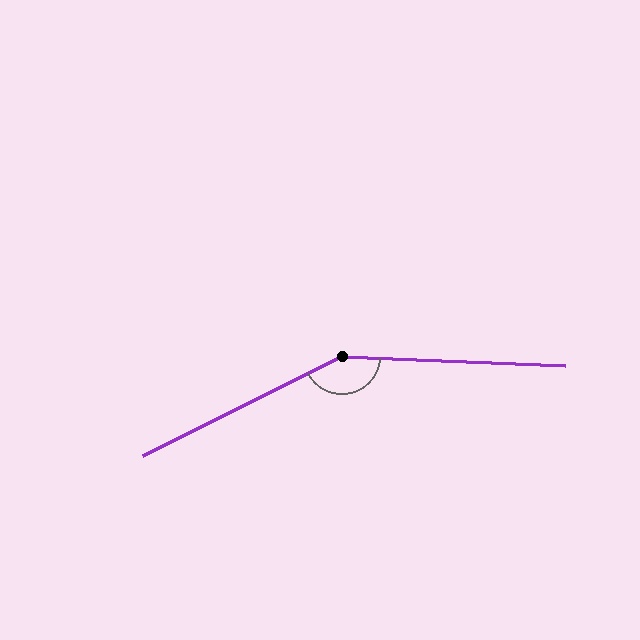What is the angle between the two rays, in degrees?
Approximately 151 degrees.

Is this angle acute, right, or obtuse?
It is obtuse.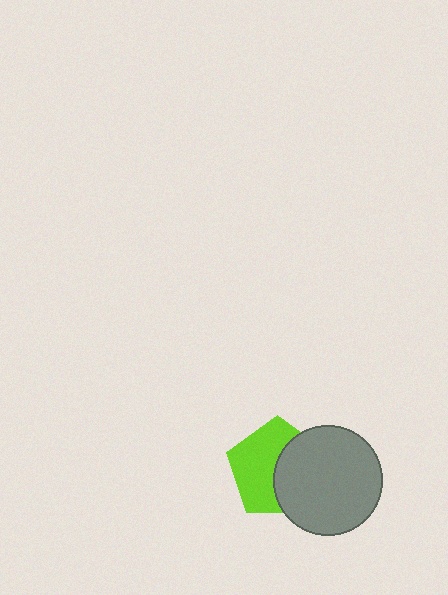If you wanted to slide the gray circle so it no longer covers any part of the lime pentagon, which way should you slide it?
Slide it right — that is the most direct way to separate the two shapes.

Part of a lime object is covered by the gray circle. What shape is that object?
It is a pentagon.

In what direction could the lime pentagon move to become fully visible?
The lime pentagon could move left. That would shift it out from behind the gray circle entirely.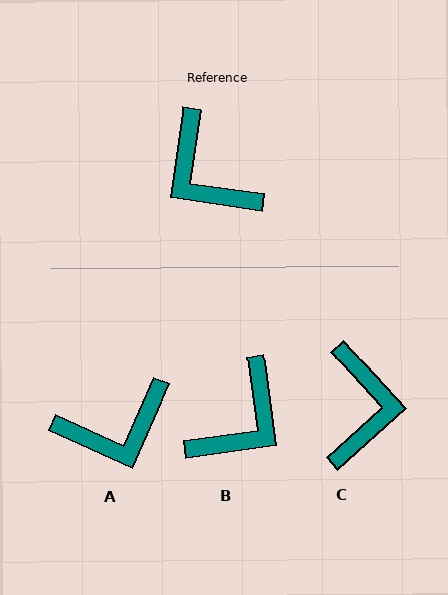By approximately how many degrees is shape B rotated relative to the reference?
Approximately 106 degrees counter-clockwise.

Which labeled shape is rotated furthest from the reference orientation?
C, about 140 degrees away.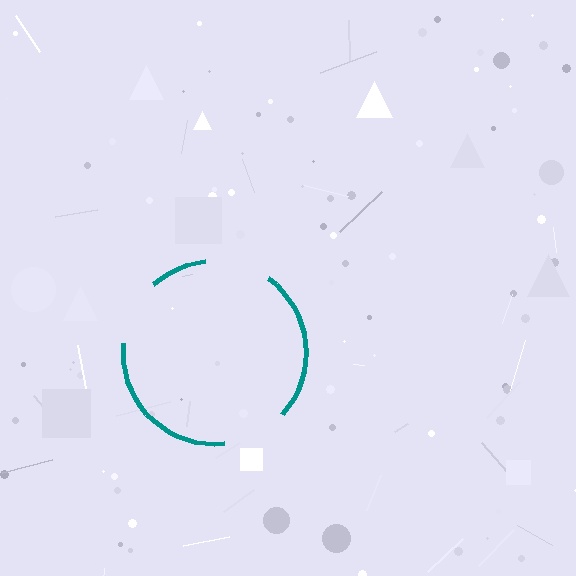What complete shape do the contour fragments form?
The contour fragments form a circle.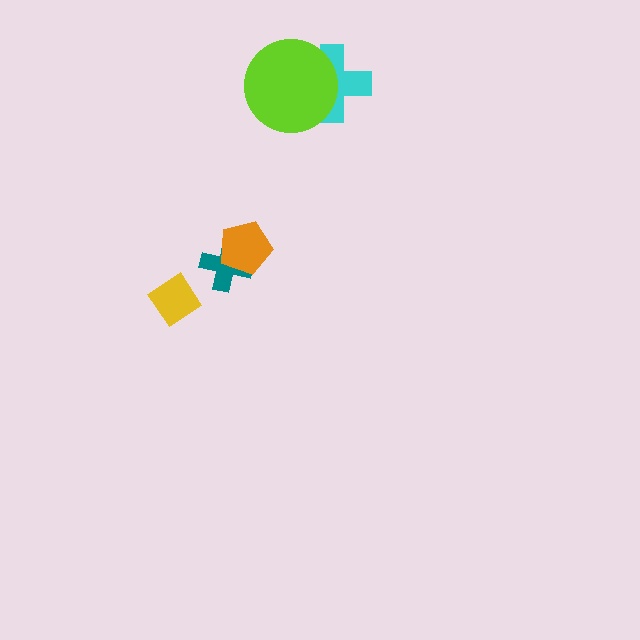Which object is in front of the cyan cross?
The lime circle is in front of the cyan cross.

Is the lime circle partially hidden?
No, no other shape covers it.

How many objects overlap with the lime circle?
1 object overlaps with the lime circle.